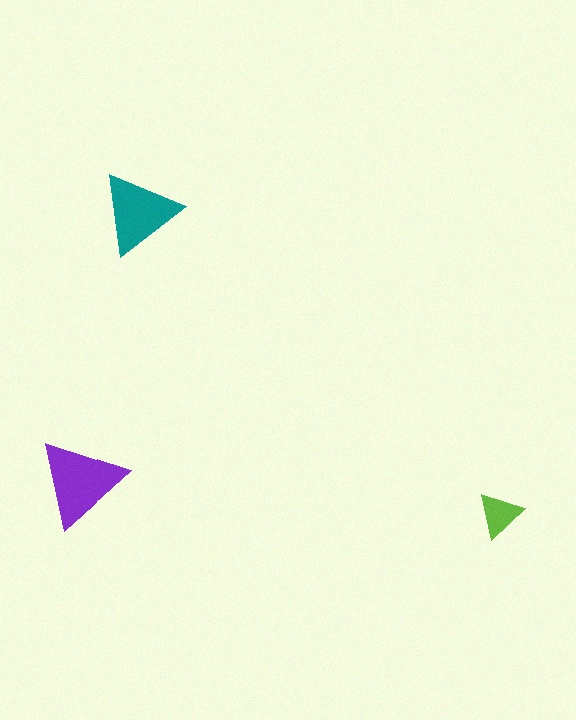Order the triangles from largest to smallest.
the purple one, the teal one, the lime one.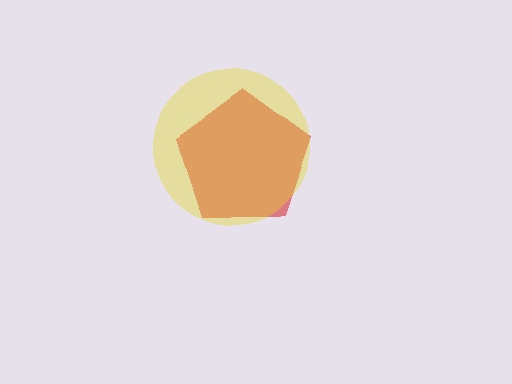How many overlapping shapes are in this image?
There are 2 overlapping shapes in the image.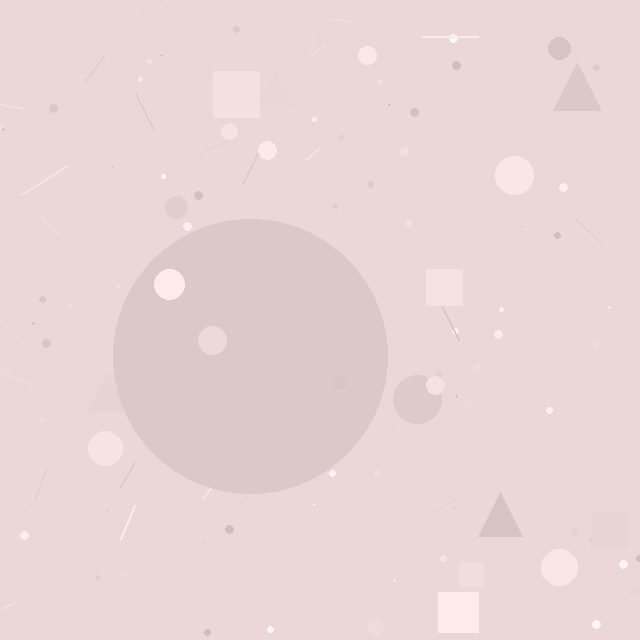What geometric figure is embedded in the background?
A circle is embedded in the background.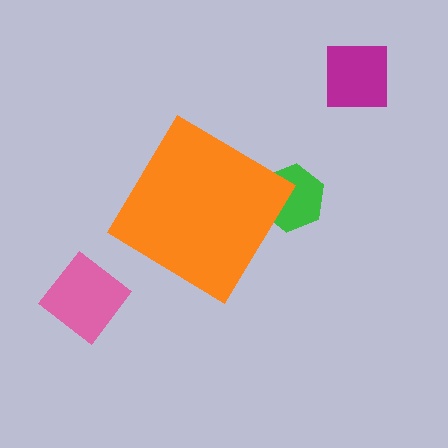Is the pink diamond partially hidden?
No, the pink diamond is fully visible.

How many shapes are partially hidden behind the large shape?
1 shape is partially hidden.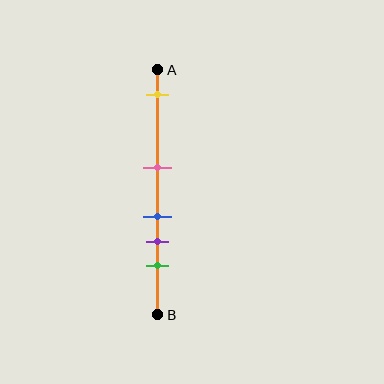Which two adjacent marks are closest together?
The blue and purple marks are the closest adjacent pair.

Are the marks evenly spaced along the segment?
No, the marks are not evenly spaced.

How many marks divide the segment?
There are 5 marks dividing the segment.